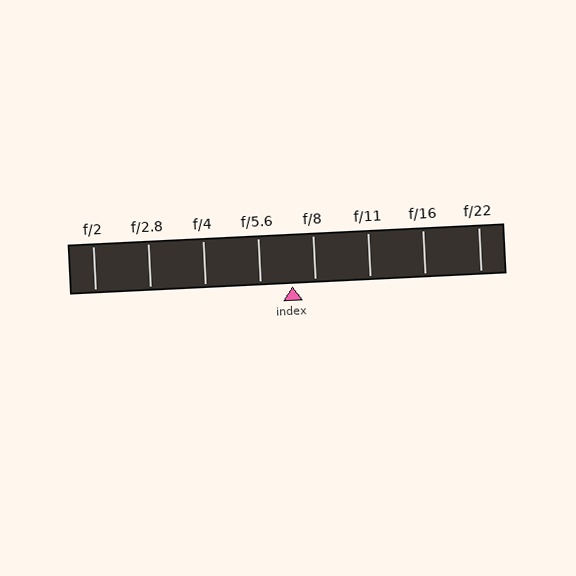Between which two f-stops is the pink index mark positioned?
The index mark is between f/5.6 and f/8.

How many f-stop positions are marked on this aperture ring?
There are 8 f-stop positions marked.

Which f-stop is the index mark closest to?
The index mark is closest to f/8.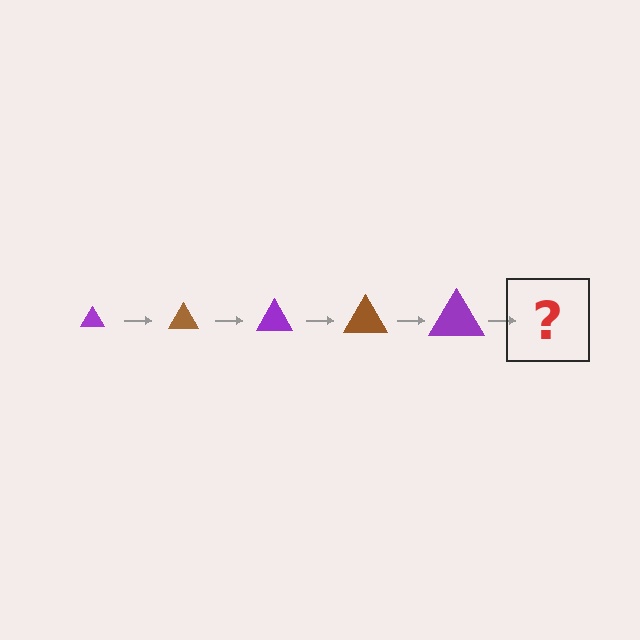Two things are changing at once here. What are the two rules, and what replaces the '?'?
The two rules are that the triangle grows larger each step and the color cycles through purple and brown. The '?' should be a brown triangle, larger than the previous one.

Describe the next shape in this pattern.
It should be a brown triangle, larger than the previous one.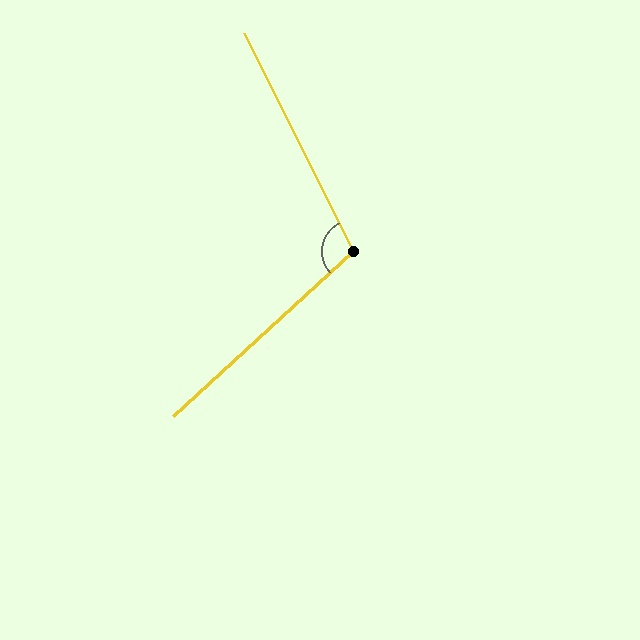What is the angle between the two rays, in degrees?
Approximately 106 degrees.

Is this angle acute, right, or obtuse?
It is obtuse.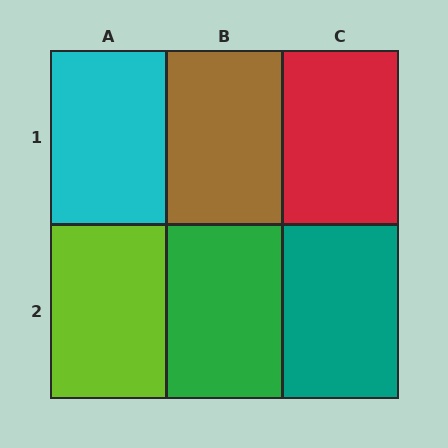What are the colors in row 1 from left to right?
Cyan, brown, red.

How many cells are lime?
1 cell is lime.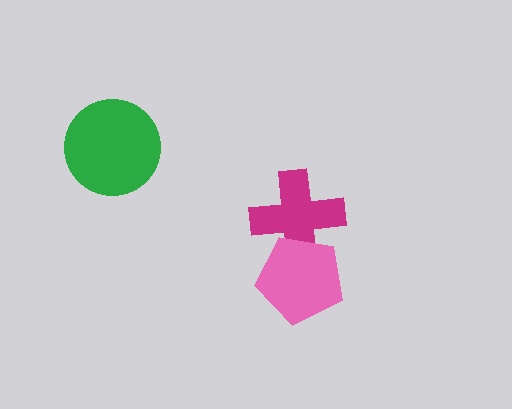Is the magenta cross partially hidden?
Yes, it is partially covered by another shape.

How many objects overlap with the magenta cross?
1 object overlaps with the magenta cross.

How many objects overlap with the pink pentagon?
1 object overlaps with the pink pentagon.